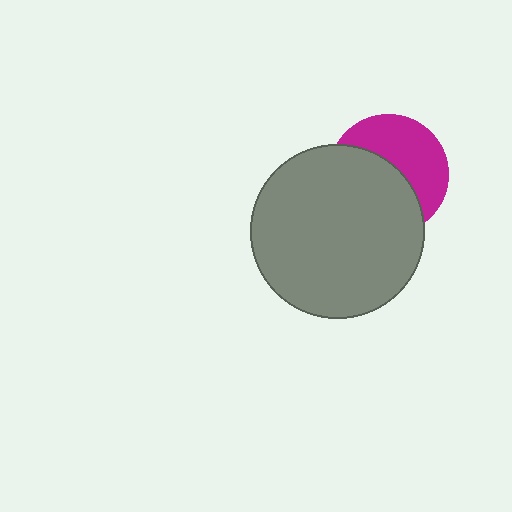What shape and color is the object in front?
The object in front is a gray circle.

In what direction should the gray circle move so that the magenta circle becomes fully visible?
The gray circle should move toward the lower-left. That is the shortest direction to clear the overlap and leave the magenta circle fully visible.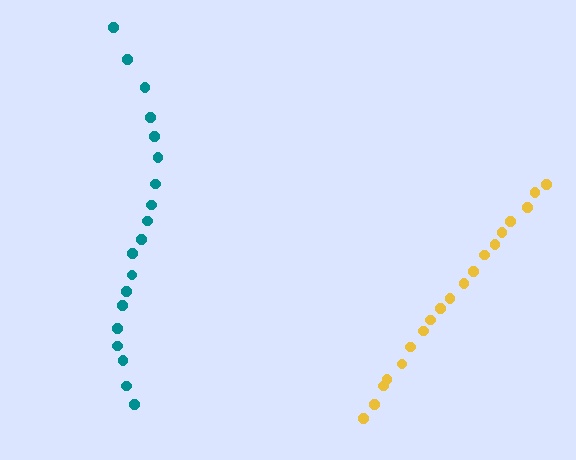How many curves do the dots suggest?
There are 2 distinct paths.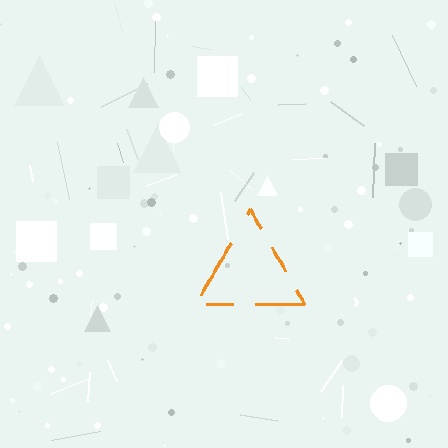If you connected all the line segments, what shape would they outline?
They would outline a triangle.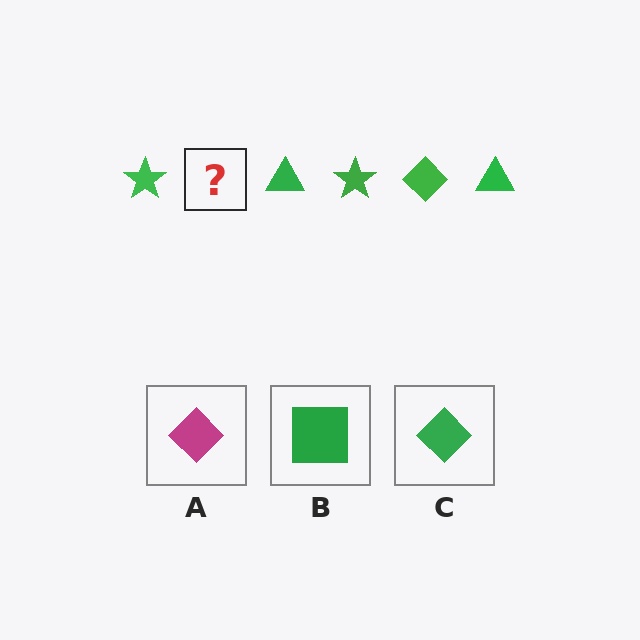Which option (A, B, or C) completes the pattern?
C.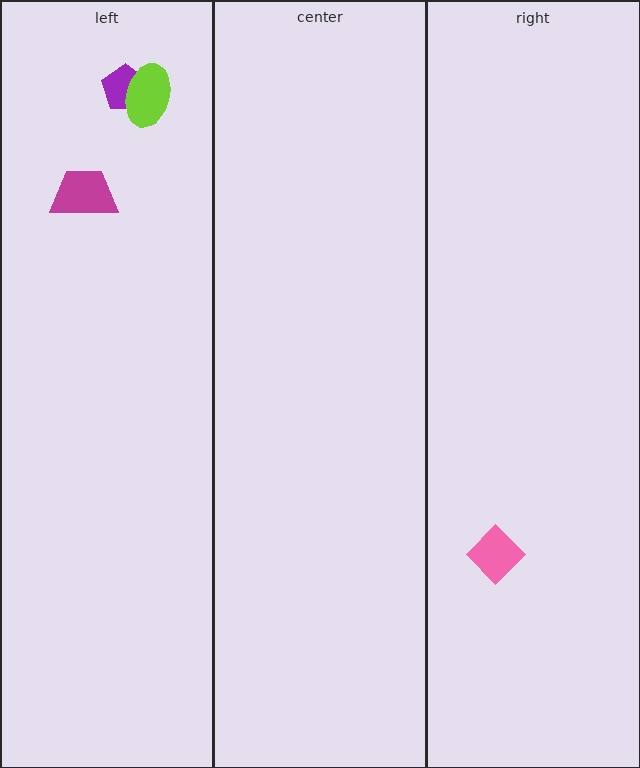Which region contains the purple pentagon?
The left region.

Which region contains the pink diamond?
The right region.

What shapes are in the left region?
The purple pentagon, the magenta trapezoid, the lime ellipse.